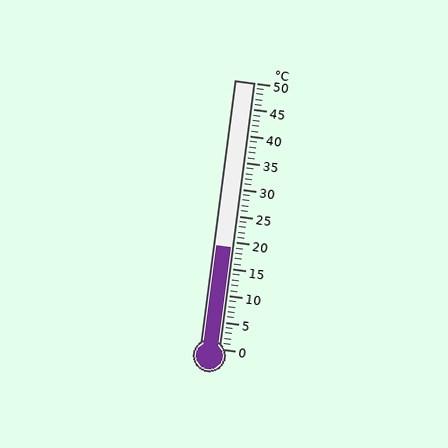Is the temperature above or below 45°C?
The temperature is below 45°C.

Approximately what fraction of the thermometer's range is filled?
The thermometer is filled to approximately 40% of its range.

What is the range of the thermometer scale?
The thermometer scale ranges from 0°C to 50°C.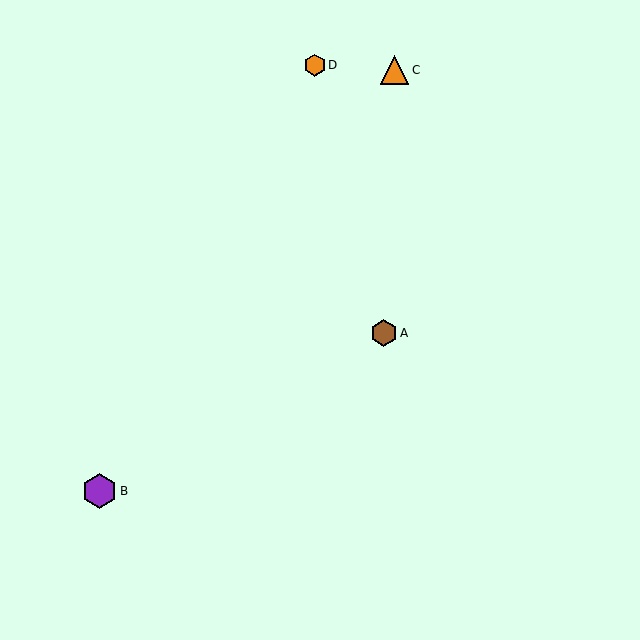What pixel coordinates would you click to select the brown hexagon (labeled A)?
Click at (384, 333) to select the brown hexagon A.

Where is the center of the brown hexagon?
The center of the brown hexagon is at (384, 333).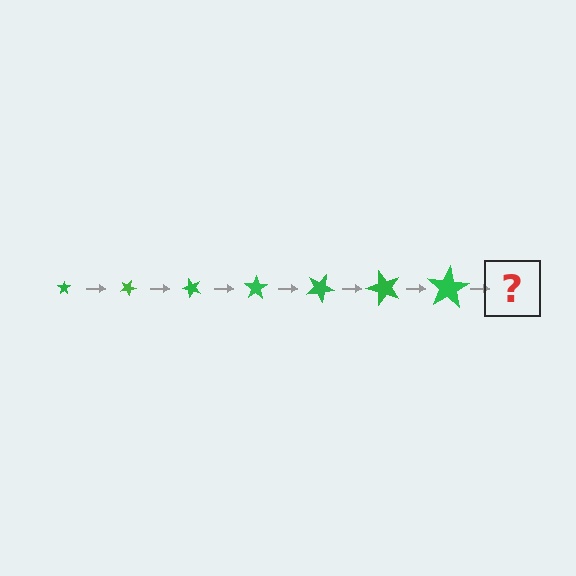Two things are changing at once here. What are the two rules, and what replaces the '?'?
The two rules are that the star grows larger each step and it rotates 25 degrees each step. The '?' should be a star, larger than the previous one and rotated 175 degrees from the start.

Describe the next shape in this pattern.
It should be a star, larger than the previous one and rotated 175 degrees from the start.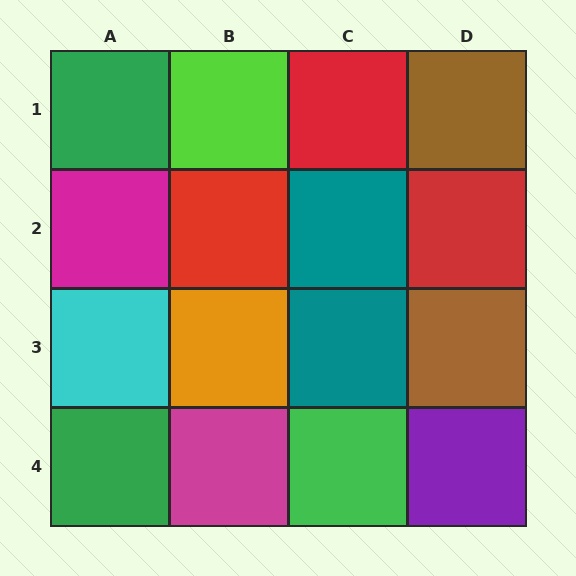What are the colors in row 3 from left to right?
Cyan, orange, teal, brown.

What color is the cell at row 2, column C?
Teal.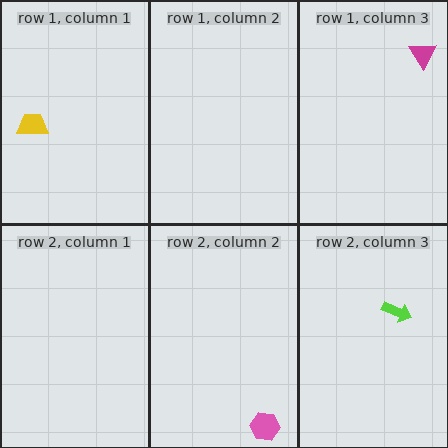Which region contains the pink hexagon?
The row 2, column 2 region.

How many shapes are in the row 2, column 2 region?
1.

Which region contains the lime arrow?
The row 2, column 3 region.